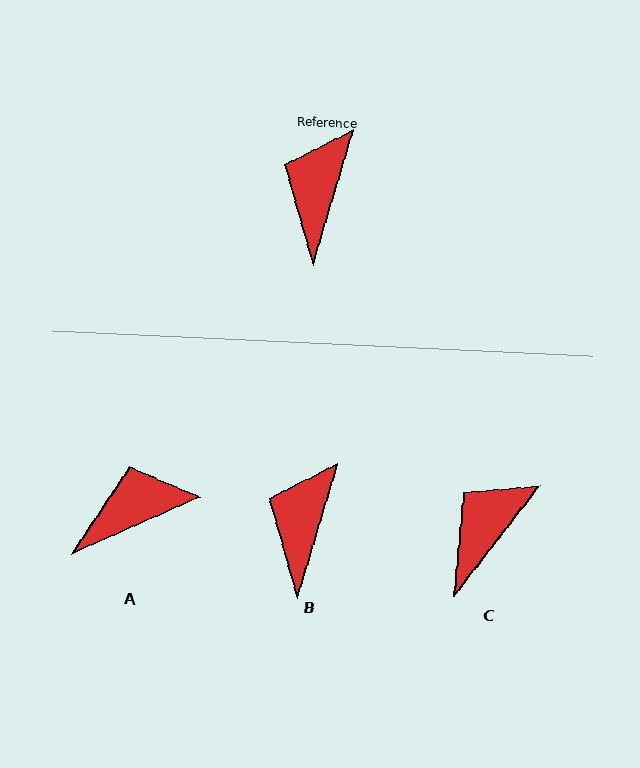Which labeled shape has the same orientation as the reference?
B.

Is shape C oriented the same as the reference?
No, it is off by about 21 degrees.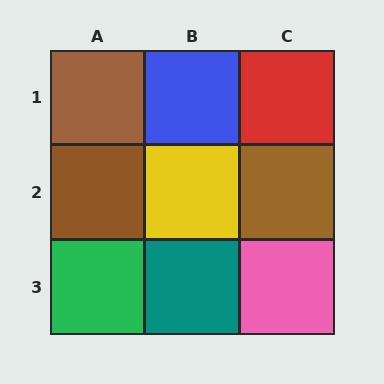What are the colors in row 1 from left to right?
Brown, blue, red.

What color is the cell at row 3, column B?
Teal.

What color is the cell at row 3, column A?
Green.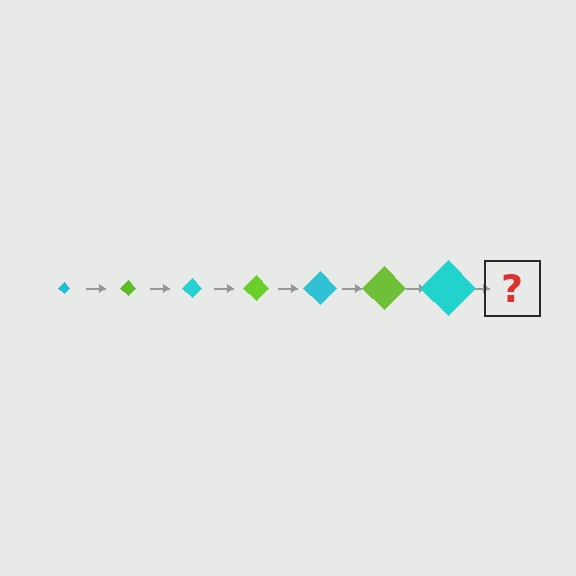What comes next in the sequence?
The next element should be a lime diamond, larger than the previous one.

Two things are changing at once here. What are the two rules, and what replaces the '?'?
The two rules are that the diamond grows larger each step and the color cycles through cyan and lime. The '?' should be a lime diamond, larger than the previous one.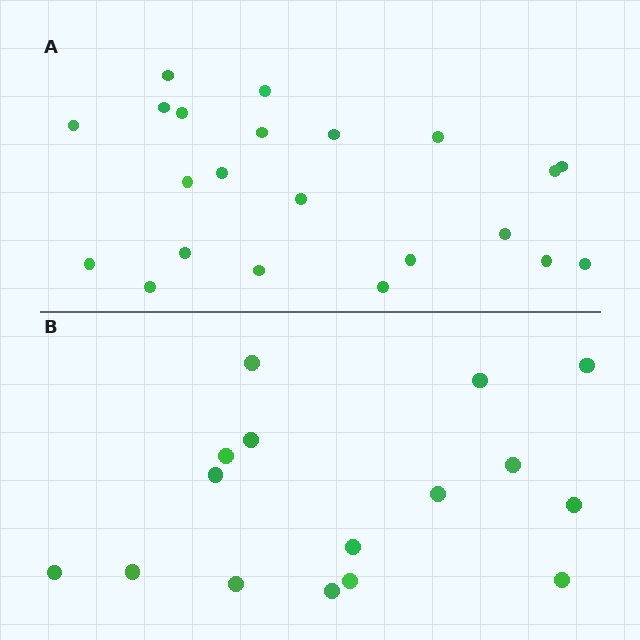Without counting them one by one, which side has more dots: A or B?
Region A (the top region) has more dots.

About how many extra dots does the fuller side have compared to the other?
Region A has about 6 more dots than region B.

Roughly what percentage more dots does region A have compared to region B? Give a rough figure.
About 40% more.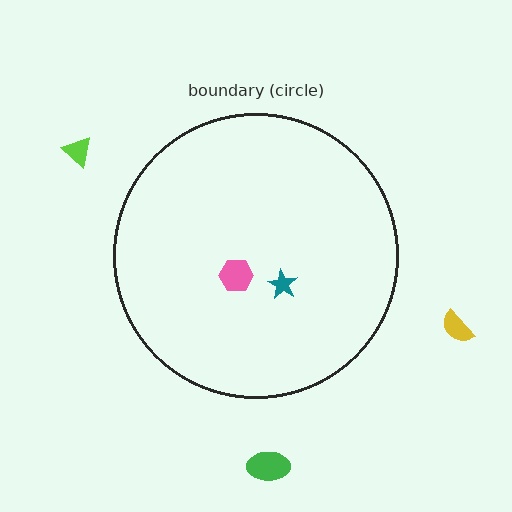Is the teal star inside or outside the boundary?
Inside.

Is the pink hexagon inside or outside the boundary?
Inside.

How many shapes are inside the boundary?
2 inside, 3 outside.